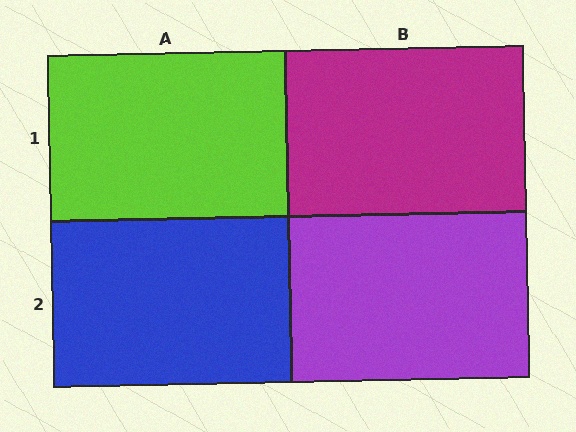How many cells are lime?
1 cell is lime.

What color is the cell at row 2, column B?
Purple.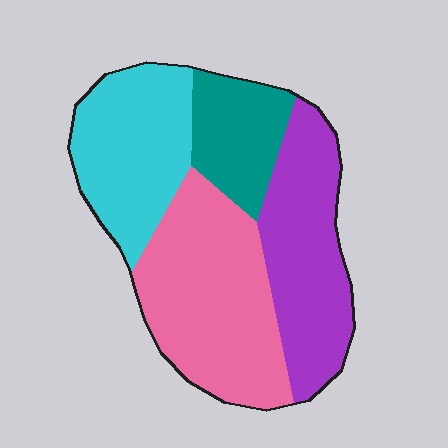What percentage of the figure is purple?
Purple covers around 25% of the figure.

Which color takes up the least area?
Teal, at roughly 15%.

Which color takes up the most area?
Pink, at roughly 35%.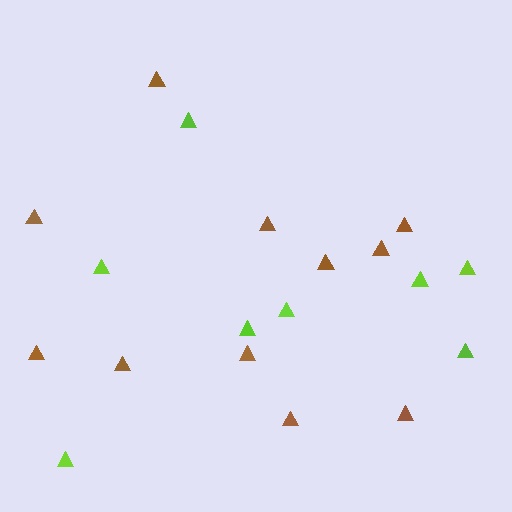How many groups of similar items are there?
There are 2 groups: one group of brown triangles (11) and one group of lime triangles (8).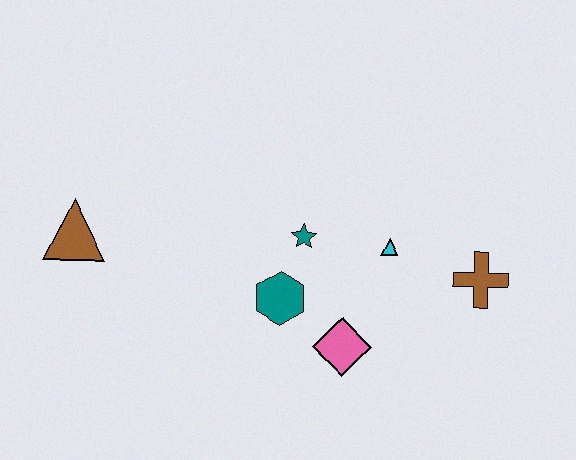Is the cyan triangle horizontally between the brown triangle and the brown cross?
Yes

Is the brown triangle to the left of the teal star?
Yes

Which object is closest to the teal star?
The teal hexagon is closest to the teal star.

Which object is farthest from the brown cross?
The brown triangle is farthest from the brown cross.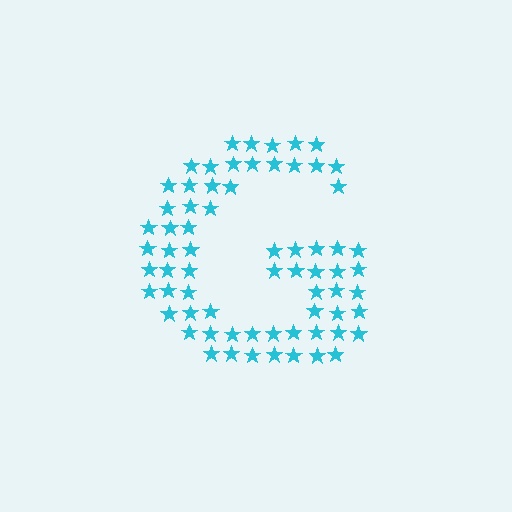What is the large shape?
The large shape is the letter G.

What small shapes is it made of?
It is made of small stars.